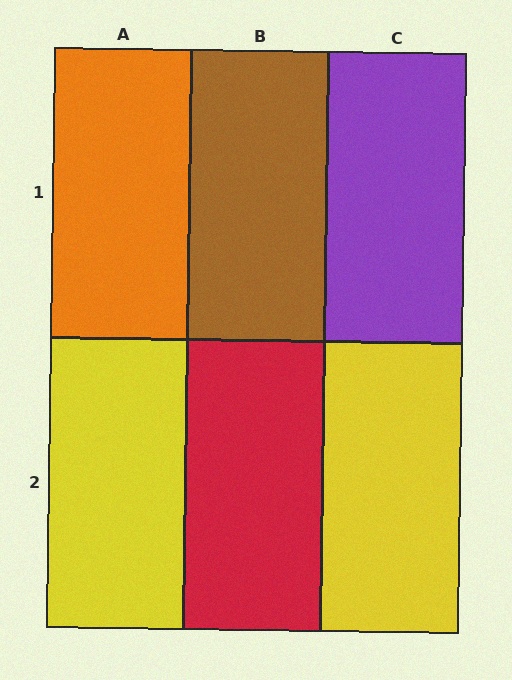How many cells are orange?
1 cell is orange.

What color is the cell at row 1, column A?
Orange.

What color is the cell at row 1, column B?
Brown.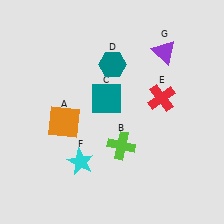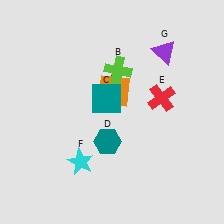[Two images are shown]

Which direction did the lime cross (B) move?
The lime cross (B) moved up.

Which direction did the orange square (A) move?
The orange square (A) moved right.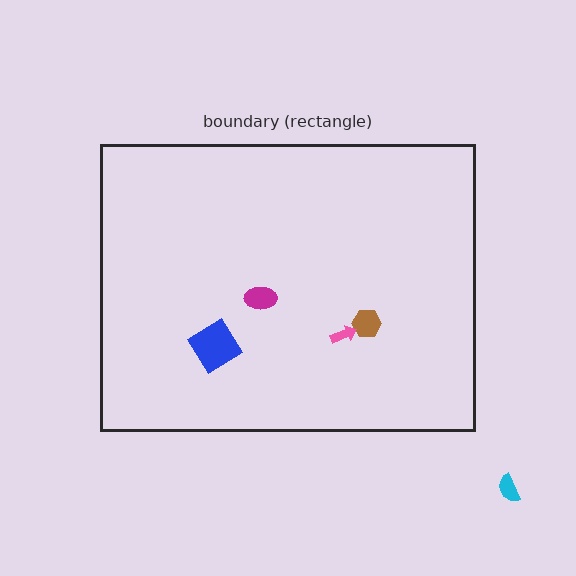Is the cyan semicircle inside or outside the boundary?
Outside.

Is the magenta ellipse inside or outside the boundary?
Inside.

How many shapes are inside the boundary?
4 inside, 1 outside.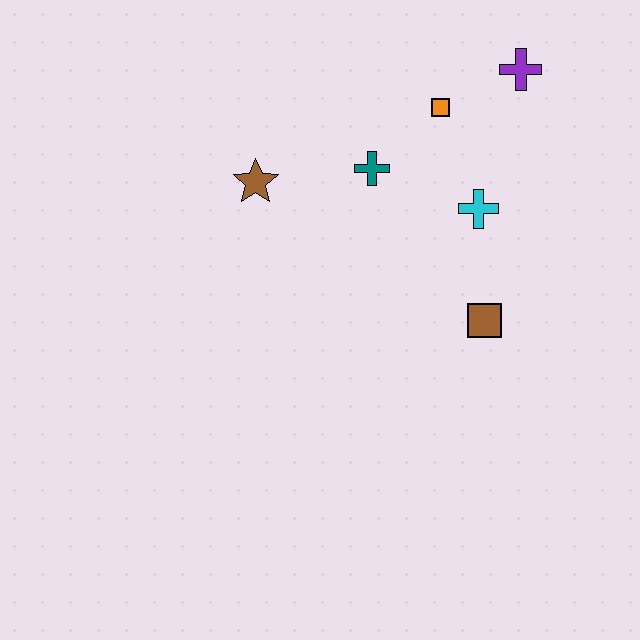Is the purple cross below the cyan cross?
No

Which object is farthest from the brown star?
The purple cross is farthest from the brown star.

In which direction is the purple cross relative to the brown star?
The purple cross is to the right of the brown star.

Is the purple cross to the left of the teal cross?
No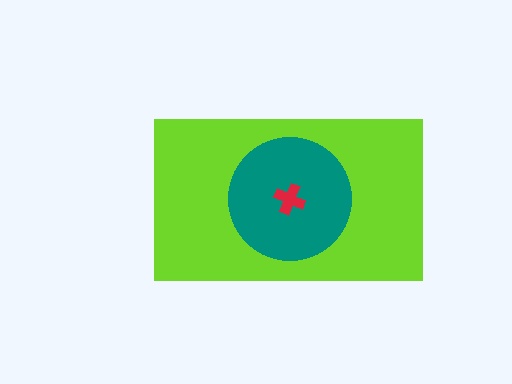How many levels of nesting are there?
3.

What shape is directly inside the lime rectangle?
The teal circle.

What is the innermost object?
The red cross.